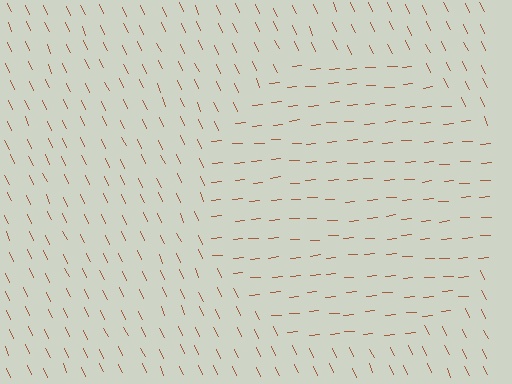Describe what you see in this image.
The image is filled with small brown line segments. A circle region in the image has lines oriented differently from the surrounding lines, creating a visible texture boundary.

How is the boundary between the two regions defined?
The boundary is defined purely by a change in line orientation (approximately 70 degrees difference). All lines are the same color and thickness.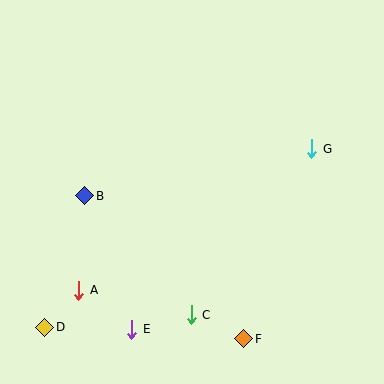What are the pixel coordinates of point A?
Point A is at (79, 290).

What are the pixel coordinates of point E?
Point E is at (132, 329).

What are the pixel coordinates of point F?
Point F is at (244, 339).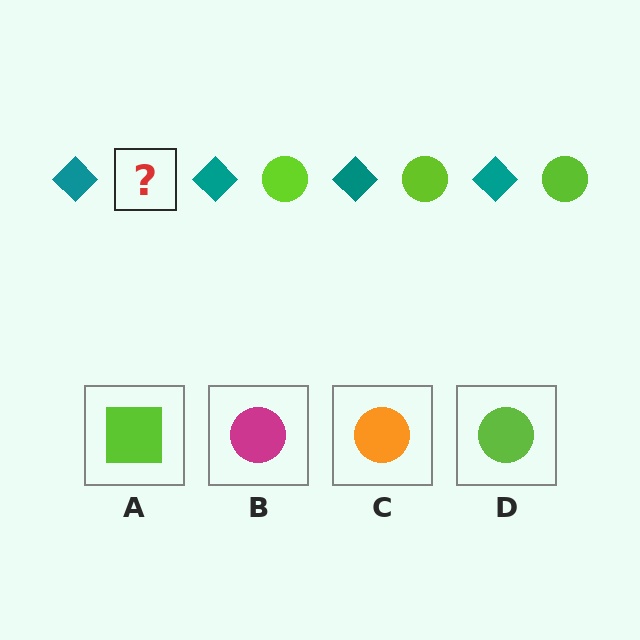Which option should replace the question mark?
Option D.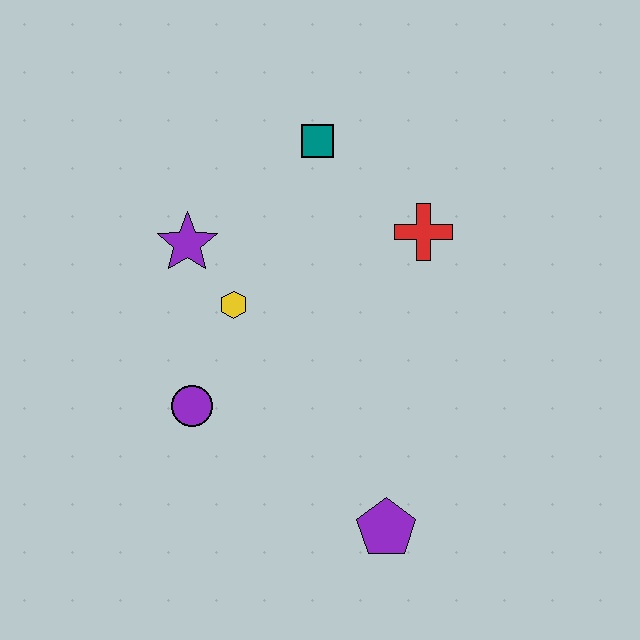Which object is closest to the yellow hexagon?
The purple star is closest to the yellow hexagon.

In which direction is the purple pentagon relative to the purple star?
The purple pentagon is below the purple star.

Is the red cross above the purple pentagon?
Yes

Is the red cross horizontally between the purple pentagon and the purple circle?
No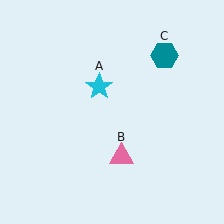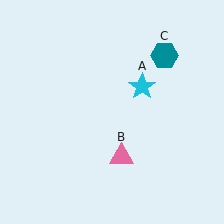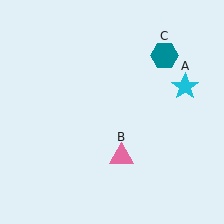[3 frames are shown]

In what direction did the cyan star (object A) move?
The cyan star (object A) moved right.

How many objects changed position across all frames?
1 object changed position: cyan star (object A).